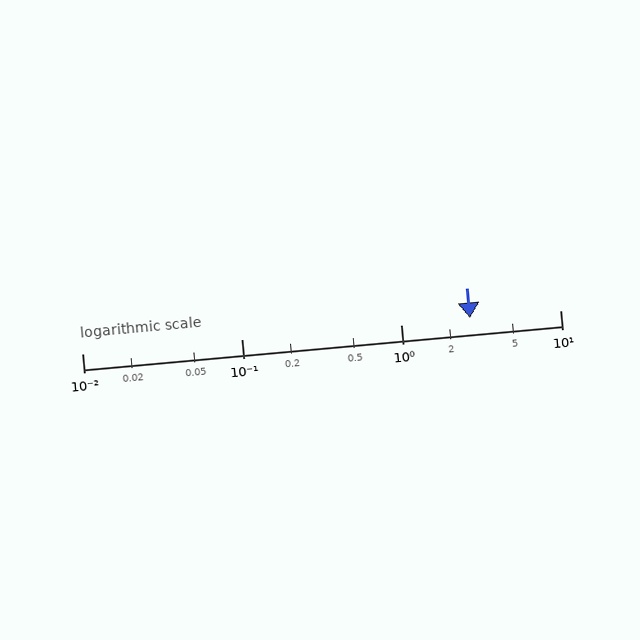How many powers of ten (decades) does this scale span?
The scale spans 3 decades, from 0.01 to 10.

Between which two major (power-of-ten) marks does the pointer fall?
The pointer is between 1 and 10.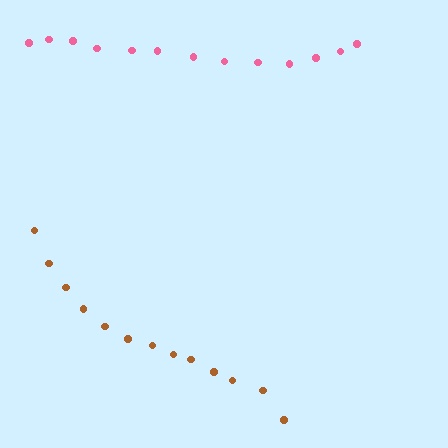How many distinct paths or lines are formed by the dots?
There are 2 distinct paths.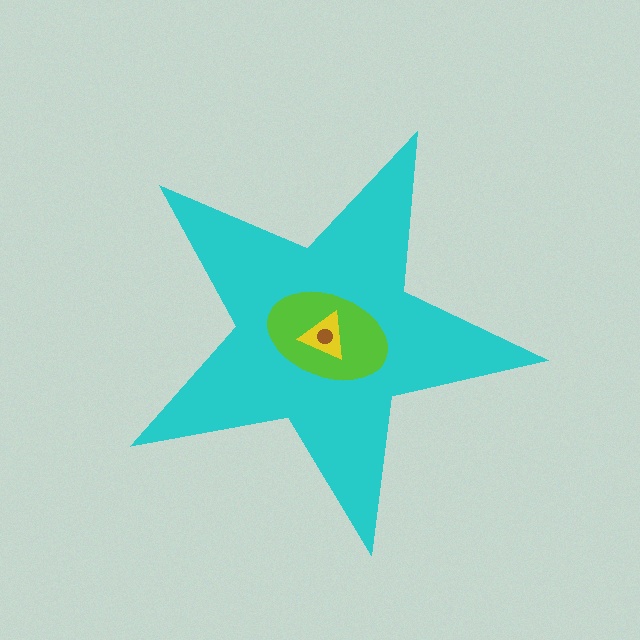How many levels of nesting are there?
4.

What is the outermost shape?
The cyan star.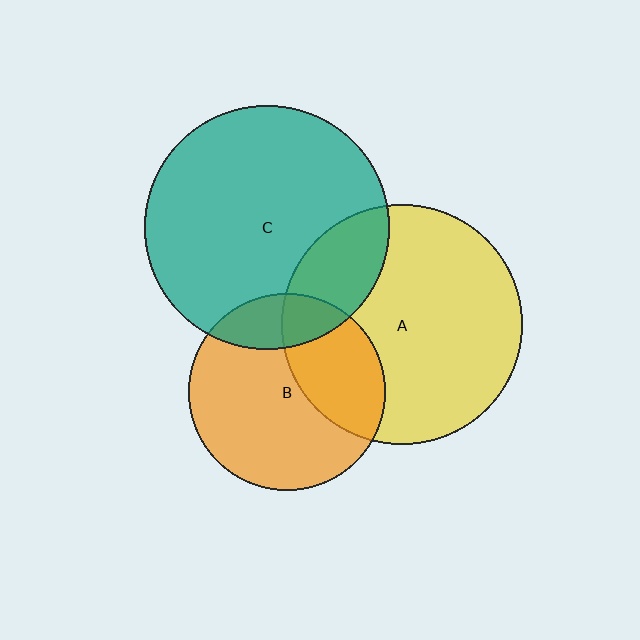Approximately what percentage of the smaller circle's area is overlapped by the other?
Approximately 20%.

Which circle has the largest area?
Circle C (teal).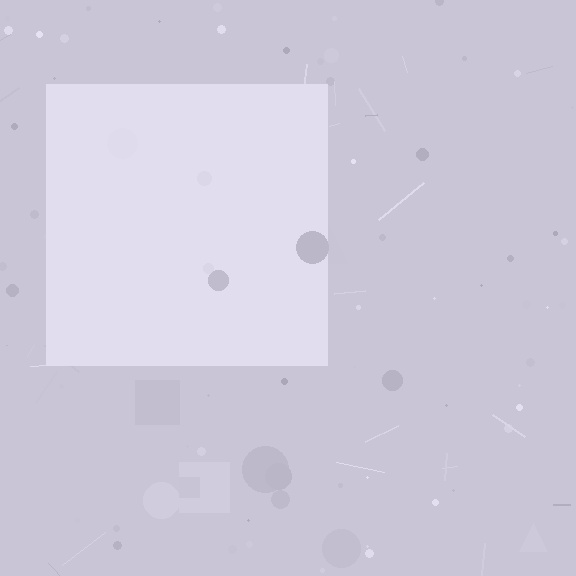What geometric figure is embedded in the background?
A square is embedded in the background.